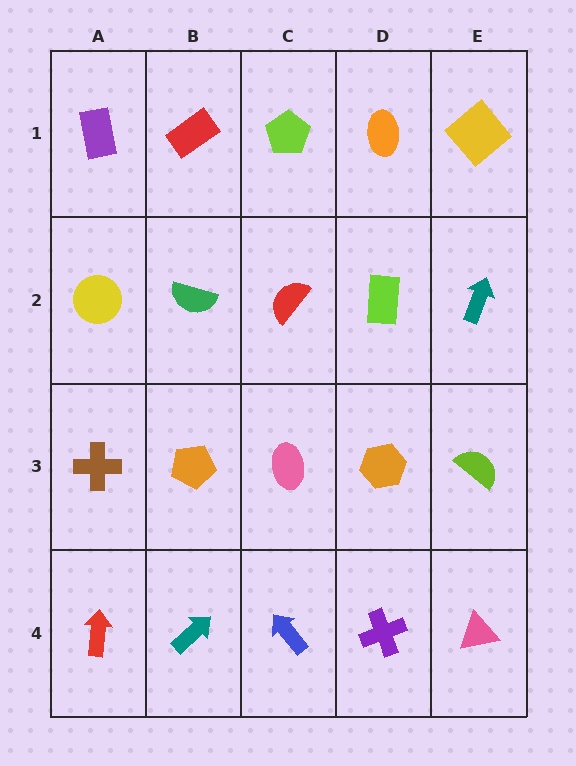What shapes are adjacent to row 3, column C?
A red semicircle (row 2, column C), a blue arrow (row 4, column C), an orange pentagon (row 3, column B), an orange hexagon (row 3, column D).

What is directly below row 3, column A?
A red arrow.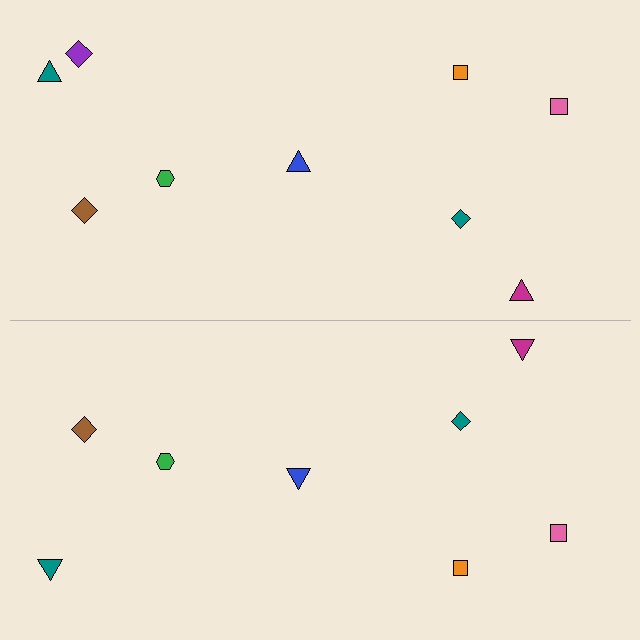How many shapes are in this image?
There are 17 shapes in this image.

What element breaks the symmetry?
A purple diamond is missing from the bottom side.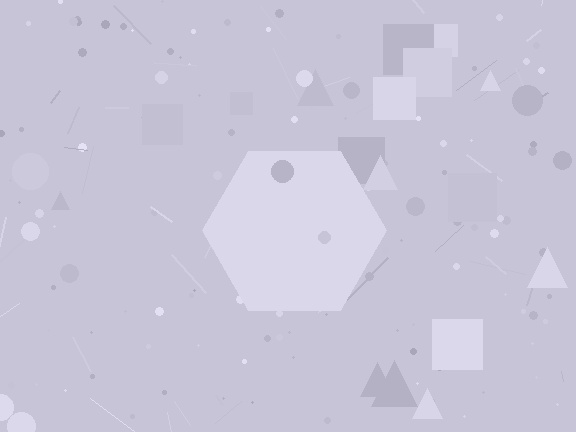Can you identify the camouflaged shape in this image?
The camouflaged shape is a hexagon.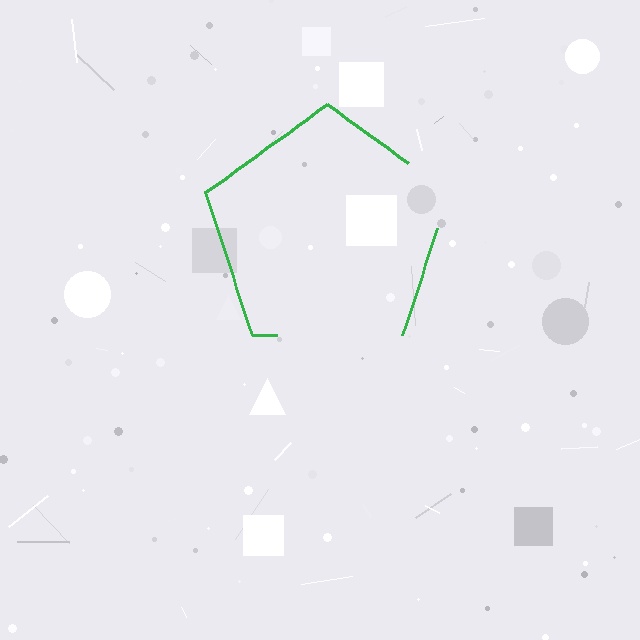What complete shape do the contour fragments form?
The contour fragments form a pentagon.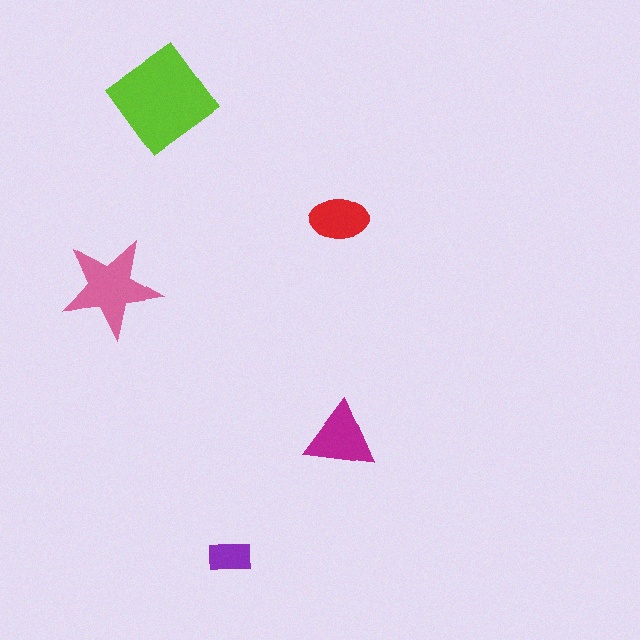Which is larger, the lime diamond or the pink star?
The lime diamond.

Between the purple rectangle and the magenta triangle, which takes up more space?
The magenta triangle.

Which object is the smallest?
The purple rectangle.